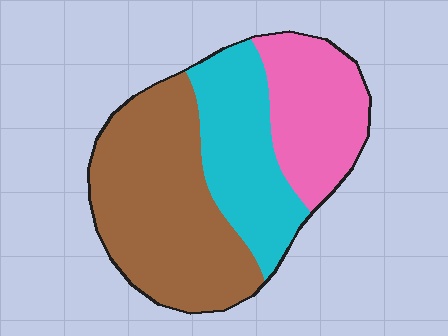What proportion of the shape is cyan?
Cyan takes up about one quarter (1/4) of the shape.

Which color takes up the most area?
Brown, at roughly 45%.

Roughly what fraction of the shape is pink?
Pink covers 25% of the shape.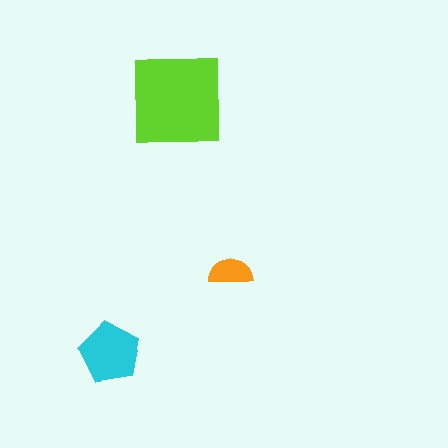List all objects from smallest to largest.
The orange semicircle, the cyan pentagon, the lime square.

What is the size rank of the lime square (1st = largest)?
1st.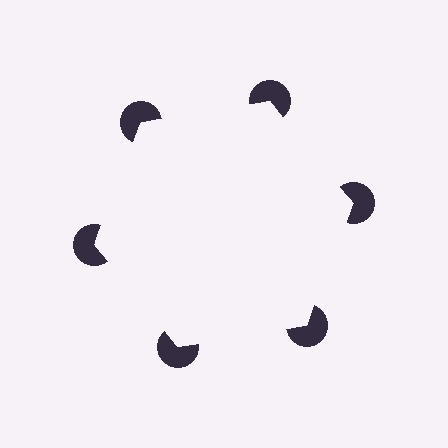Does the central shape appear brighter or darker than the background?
It typically appears slightly brighter than the background, even though no actual brightness change is drawn.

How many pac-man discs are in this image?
There are 6 — one at each vertex of the illusory hexagon.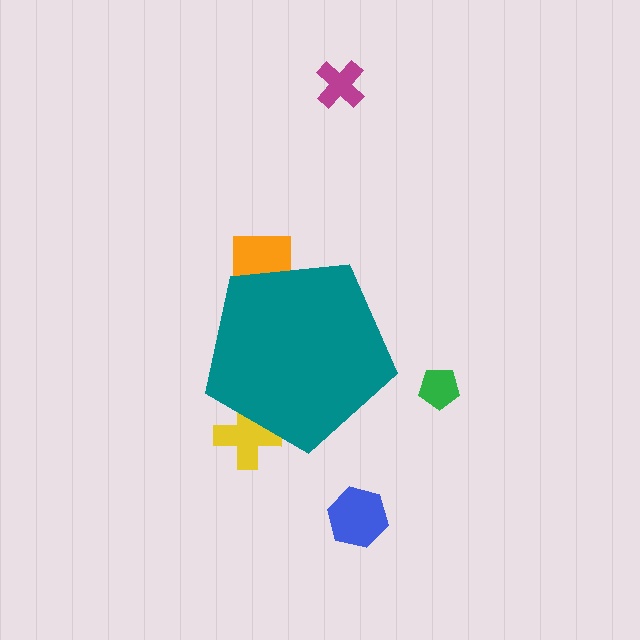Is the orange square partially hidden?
Yes, the orange square is partially hidden behind the teal pentagon.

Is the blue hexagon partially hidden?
No, the blue hexagon is fully visible.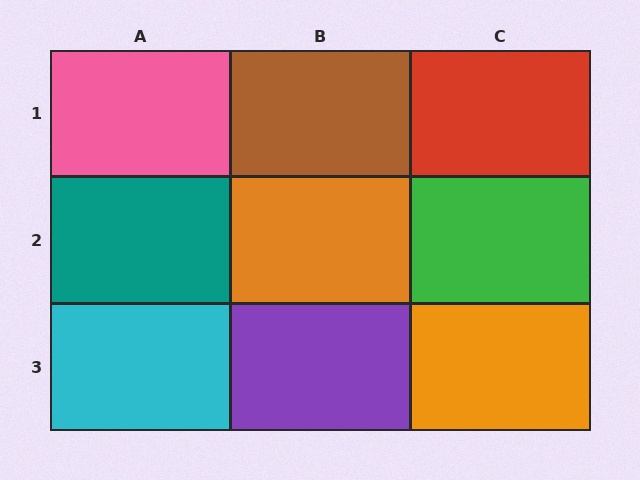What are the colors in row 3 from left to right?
Cyan, purple, orange.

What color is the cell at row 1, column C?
Red.